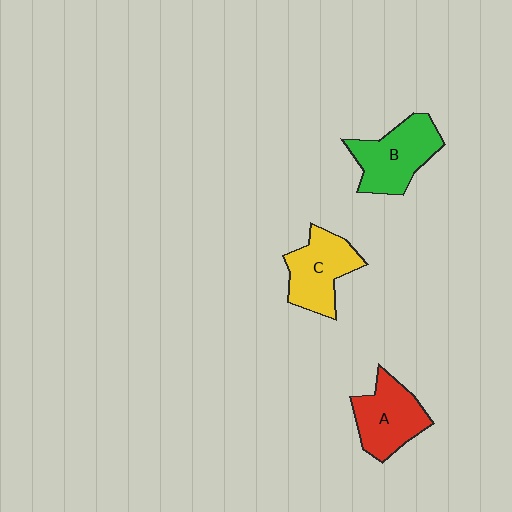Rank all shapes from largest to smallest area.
From largest to smallest: B (green), A (red), C (yellow).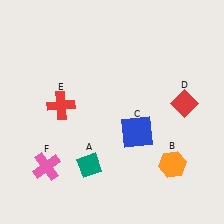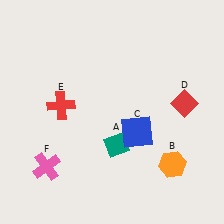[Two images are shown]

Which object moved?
The teal diamond (A) moved right.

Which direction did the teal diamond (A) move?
The teal diamond (A) moved right.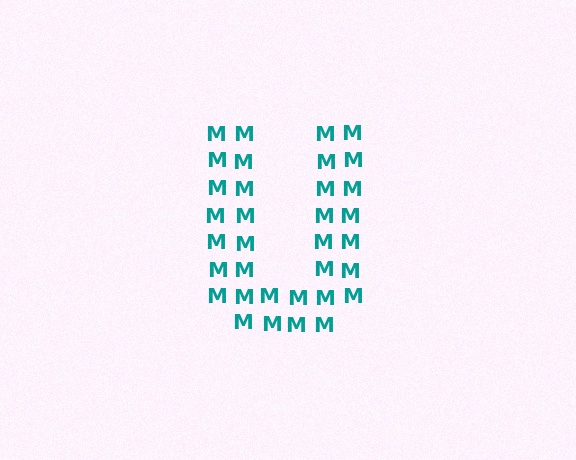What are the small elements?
The small elements are letter M's.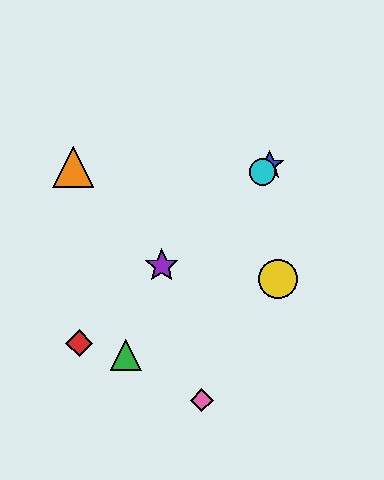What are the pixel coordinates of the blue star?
The blue star is at (270, 165).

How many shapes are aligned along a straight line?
4 shapes (the red diamond, the blue star, the purple star, the cyan circle) are aligned along a straight line.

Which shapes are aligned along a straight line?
The red diamond, the blue star, the purple star, the cyan circle are aligned along a straight line.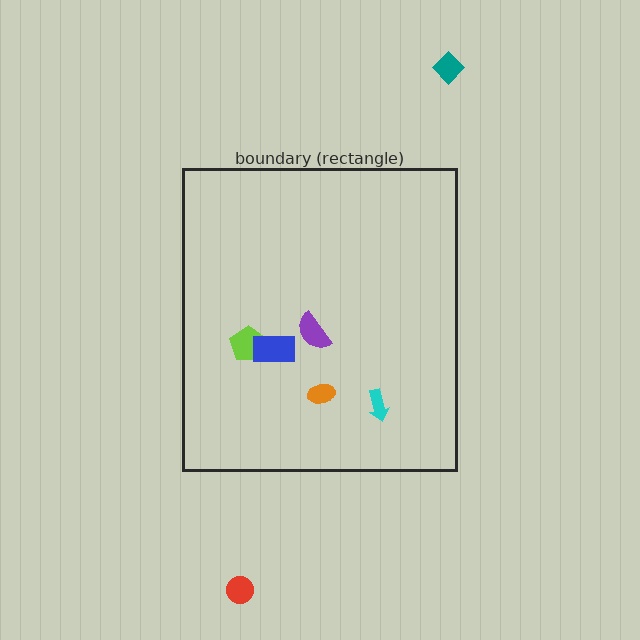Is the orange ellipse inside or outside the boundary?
Inside.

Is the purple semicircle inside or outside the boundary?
Inside.